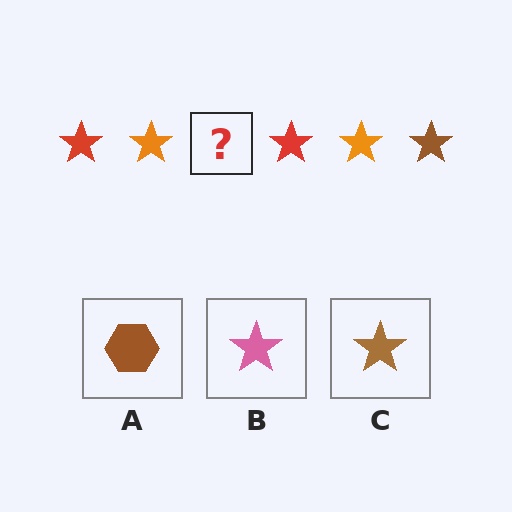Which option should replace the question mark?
Option C.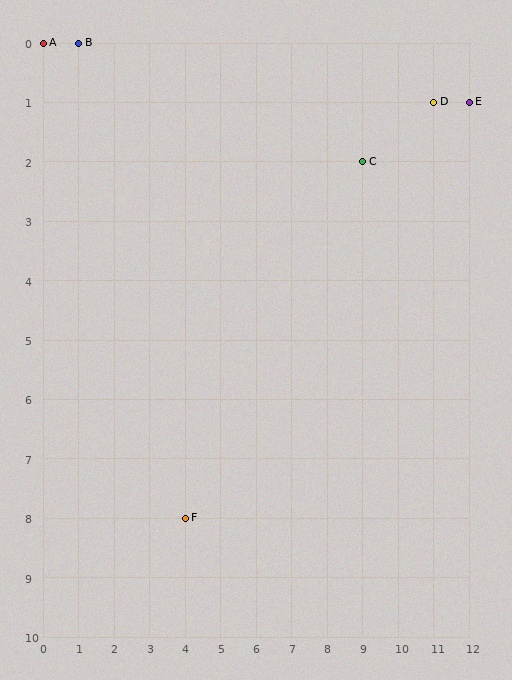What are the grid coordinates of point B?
Point B is at grid coordinates (1, 0).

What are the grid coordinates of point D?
Point D is at grid coordinates (11, 1).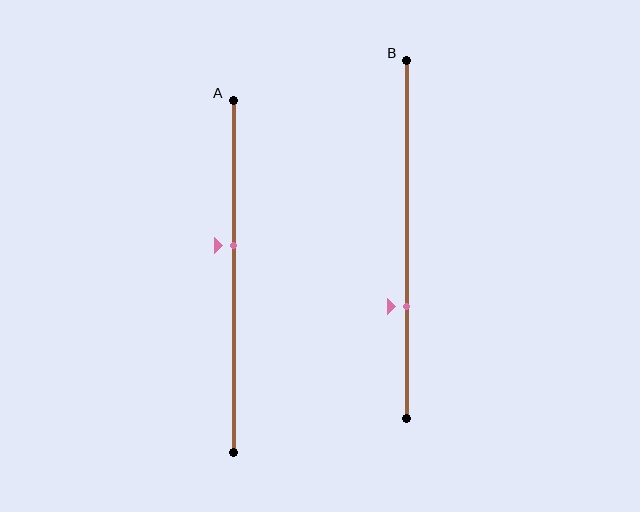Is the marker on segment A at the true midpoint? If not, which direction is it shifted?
No, the marker on segment A is shifted upward by about 9% of the segment length.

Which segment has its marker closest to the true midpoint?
Segment A has its marker closest to the true midpoint.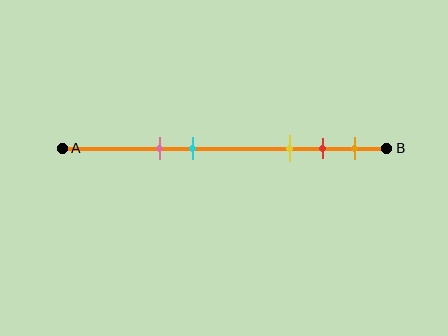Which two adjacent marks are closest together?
The red and orange marks are the closest adjacent pair.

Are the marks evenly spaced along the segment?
No, the marks are not evenly spaced.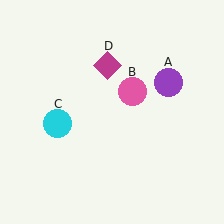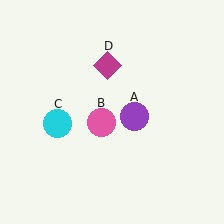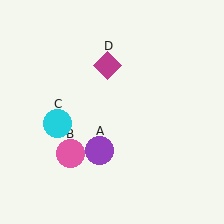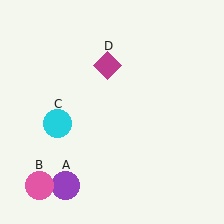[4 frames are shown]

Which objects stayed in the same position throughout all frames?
Cyan circle (object C) and magenta diamond (object D) remained stationary.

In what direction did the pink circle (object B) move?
The pink circle (object B) moved down and to the left.